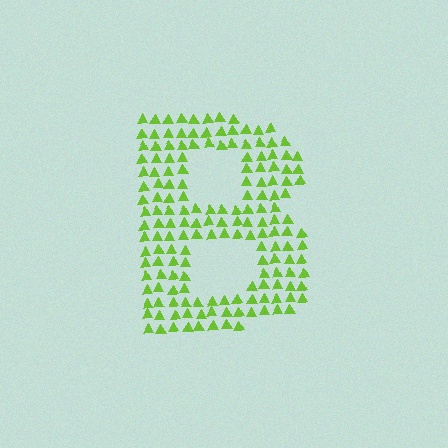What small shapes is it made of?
It is made of small triangles.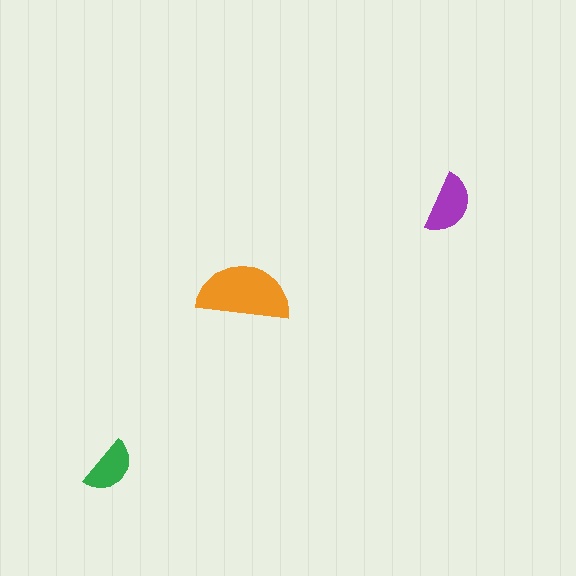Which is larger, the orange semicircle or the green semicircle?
The orange one.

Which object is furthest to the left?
The green semicircle is leftmost.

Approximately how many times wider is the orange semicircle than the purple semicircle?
About 1.5 times wider.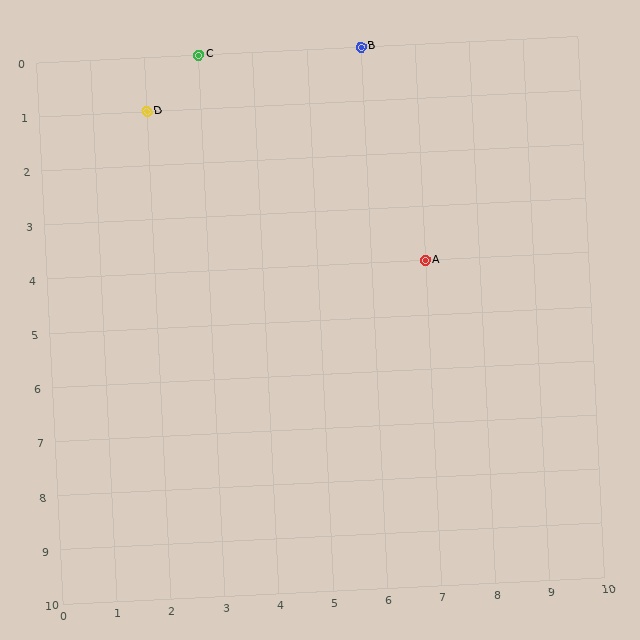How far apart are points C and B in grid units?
Points C and B are 3 columns apart.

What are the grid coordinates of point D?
Point D is at grid coordinates (2, 1).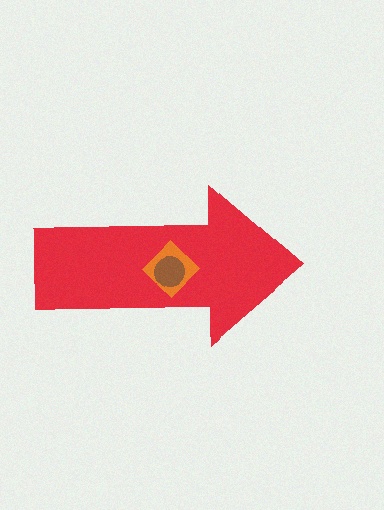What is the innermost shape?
The brown circle.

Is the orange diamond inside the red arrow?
Yes.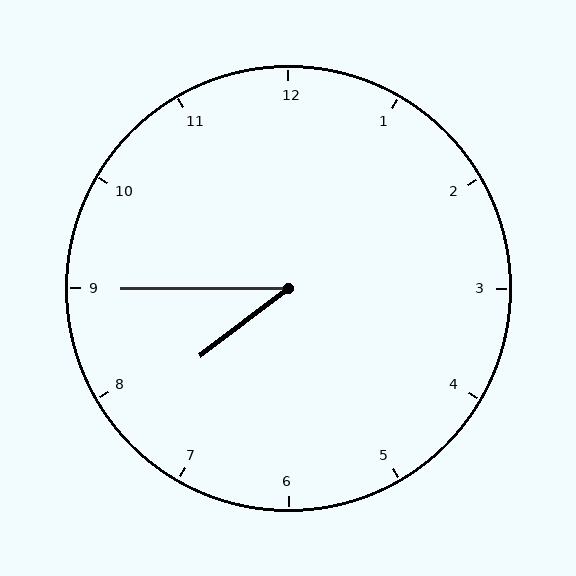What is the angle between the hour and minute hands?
Approximately 38 degrees.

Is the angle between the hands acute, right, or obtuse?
It is acute.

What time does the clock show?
7:45.